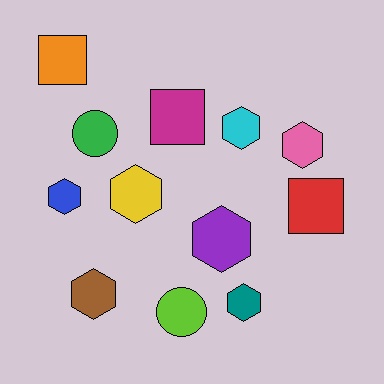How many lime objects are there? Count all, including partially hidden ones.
There is 1 lime object.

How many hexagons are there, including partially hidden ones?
There are 7 hexagons.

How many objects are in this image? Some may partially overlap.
There are 12 objects.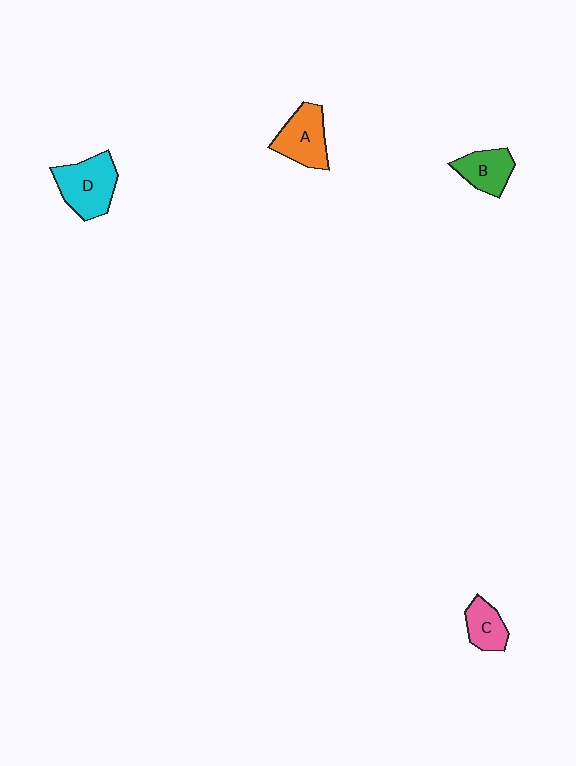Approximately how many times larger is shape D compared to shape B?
Approximately 1.4 times.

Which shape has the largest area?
Shape D (cyan).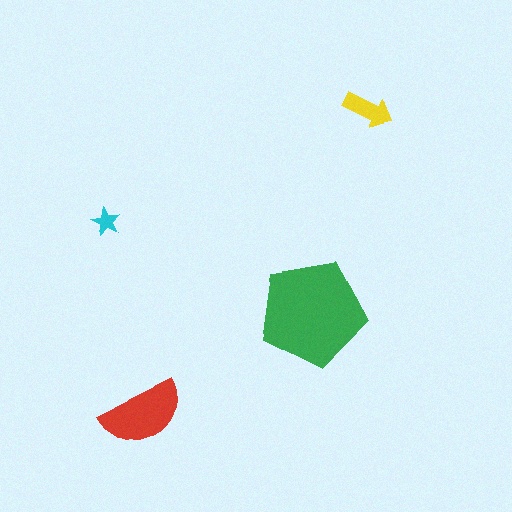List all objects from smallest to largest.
The cyan star, the yellow arrow, the red semicircle, the green pentagon.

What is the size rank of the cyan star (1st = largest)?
4th.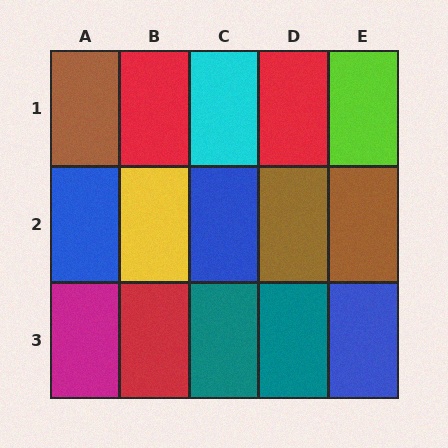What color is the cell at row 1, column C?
Cyan.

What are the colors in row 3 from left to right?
Magenta, red, teal, teal, blue.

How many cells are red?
3 cells are red.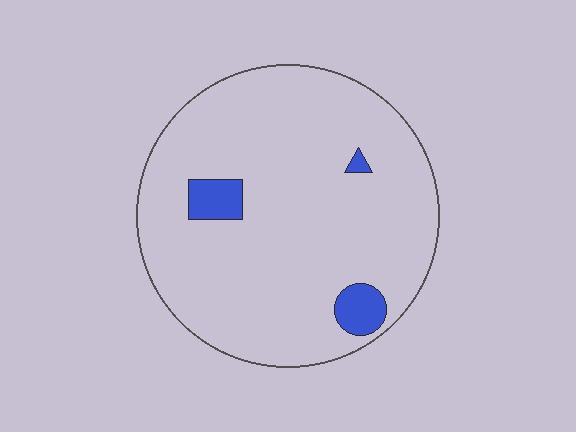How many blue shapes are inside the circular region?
3.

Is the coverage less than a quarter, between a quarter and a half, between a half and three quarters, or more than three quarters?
Less than a quarter.